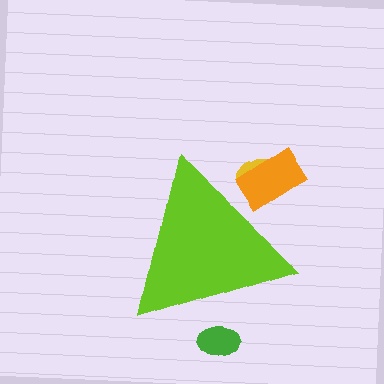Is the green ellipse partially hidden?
Yes, the green ellipse is partially hidden behind the lime triangle.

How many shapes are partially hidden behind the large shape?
3 shapes are partially hidden.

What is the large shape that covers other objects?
A lime triangle.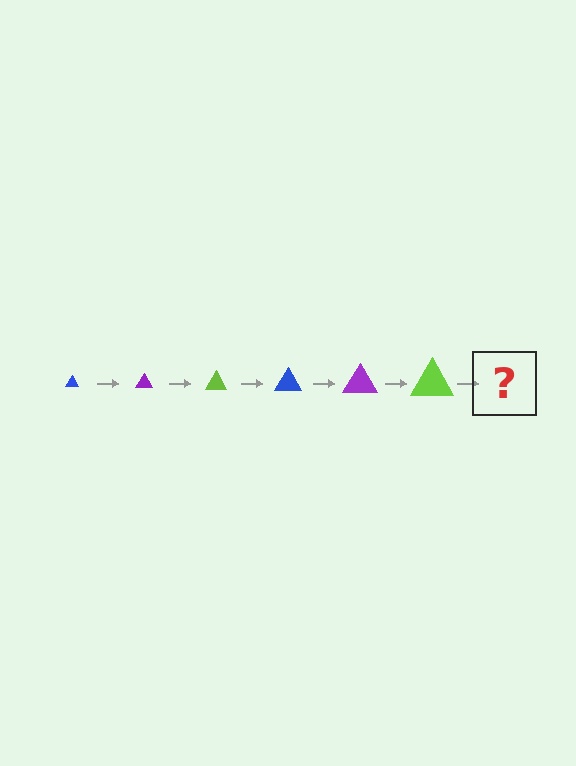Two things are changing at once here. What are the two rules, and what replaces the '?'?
The two rules are that the triangle grows larger each step and the color cycles through blue, purple, and lime. The '?' should be a blue triangle, larger than the previous one.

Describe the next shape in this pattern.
It should be a blue triangle, larger than the previous one.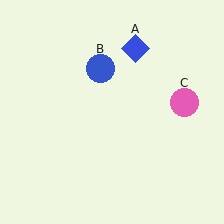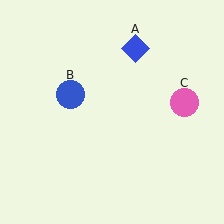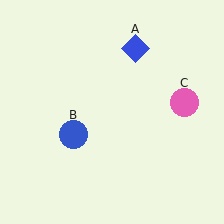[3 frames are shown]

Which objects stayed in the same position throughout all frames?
Blue diamond (object A) and pink circle (object C) remained stationary.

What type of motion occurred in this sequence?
The blue circle (object B) rotated counterclockwise around the center of the scene.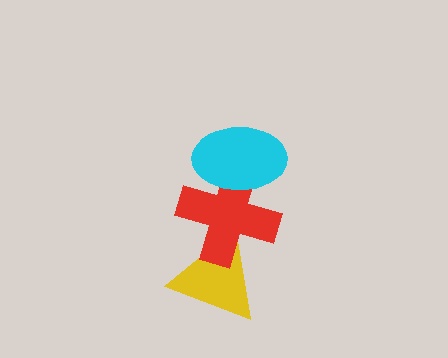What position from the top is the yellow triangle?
The yellow triangle is 3rd from the top.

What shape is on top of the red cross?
The cyan ellipse is on top of the red cross.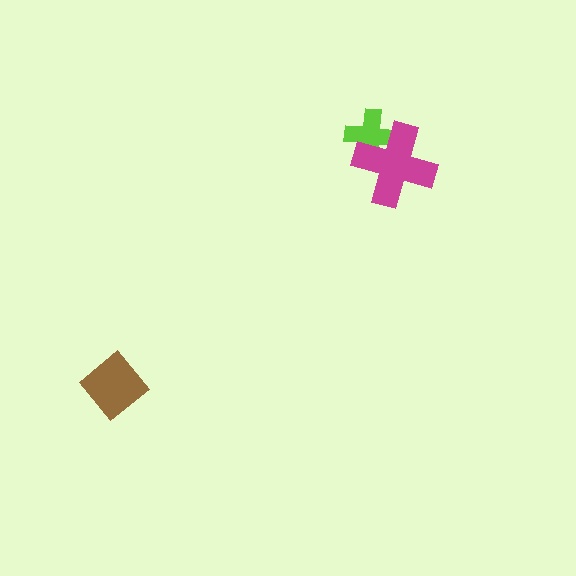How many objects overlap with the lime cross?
1 object overlaps with the lime cross.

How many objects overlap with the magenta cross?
1 object overlaps with the magenta cross.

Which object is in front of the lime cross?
The magenta cross is in front of the lime cross.